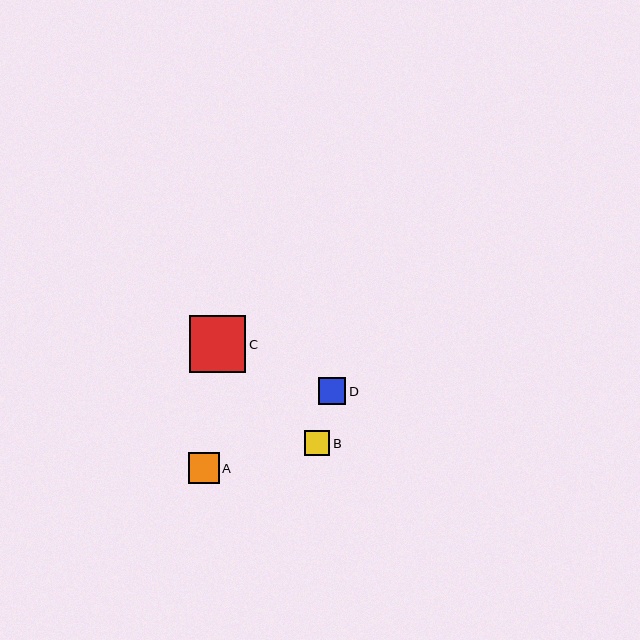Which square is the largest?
Square C is the largest with a size of approximately 56 pixels.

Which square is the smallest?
Square B is the smallest with a size of approximately 26 pixels.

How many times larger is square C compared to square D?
Square C is approximately 2.1 times the size of square D.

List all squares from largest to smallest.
From largest to smallest: C, A, D, B.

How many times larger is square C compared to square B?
Square C is approximately 2.2 times the size of square B.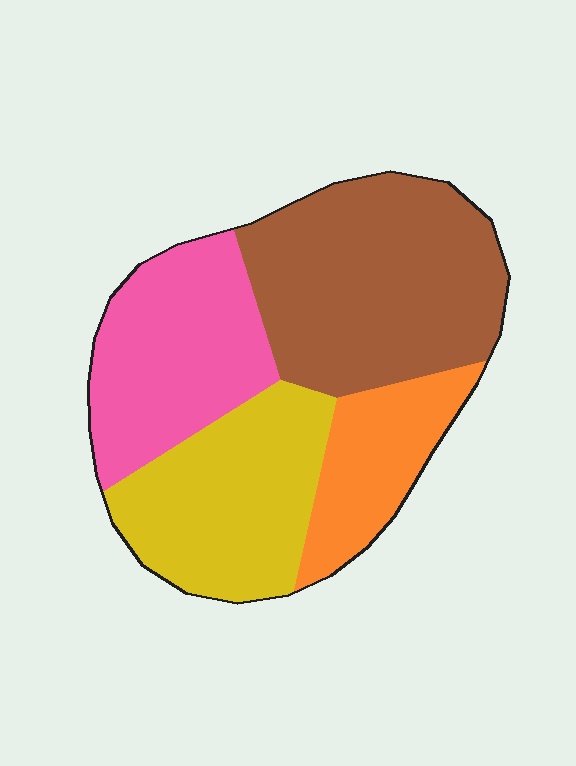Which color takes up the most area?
Brown, at roughly 35%.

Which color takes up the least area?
Orange, at roughly 15%.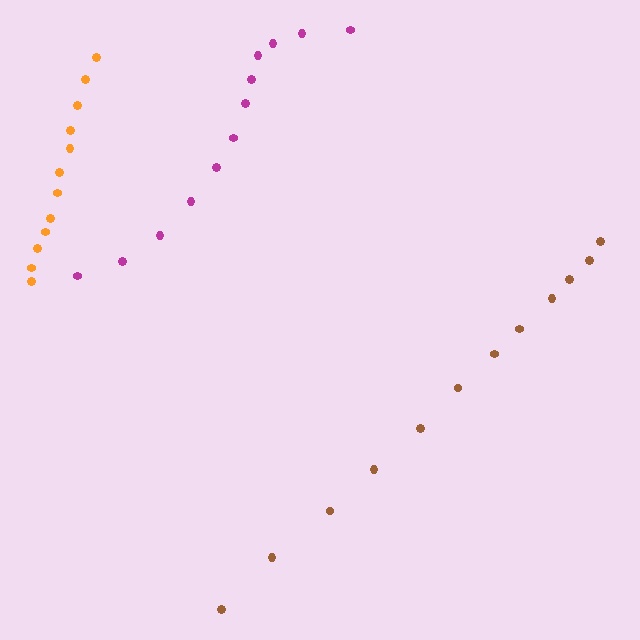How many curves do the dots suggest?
There are 3 distinct paths.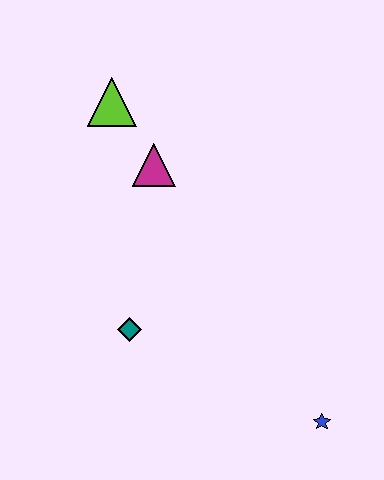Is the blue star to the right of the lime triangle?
Yes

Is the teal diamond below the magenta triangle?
Yes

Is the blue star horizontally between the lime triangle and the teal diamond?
No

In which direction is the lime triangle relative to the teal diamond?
The lime triangle is above the teal diamond.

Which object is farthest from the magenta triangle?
The blue star is farthest from the magenta triangle.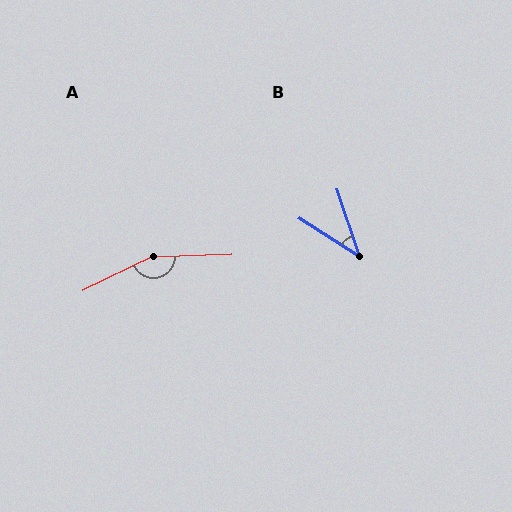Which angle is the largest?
A, at approximately 156 degrees.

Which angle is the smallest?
B, at approximately 39 degrees.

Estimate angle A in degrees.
Approximately 156 degrees.